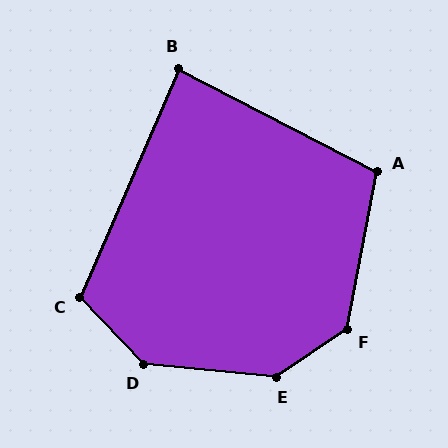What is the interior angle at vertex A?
Approximately 107 degrees (obtuse).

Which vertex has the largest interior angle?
E, at approximately 140 degrees.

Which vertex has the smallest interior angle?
B, at approximately 86 degrees.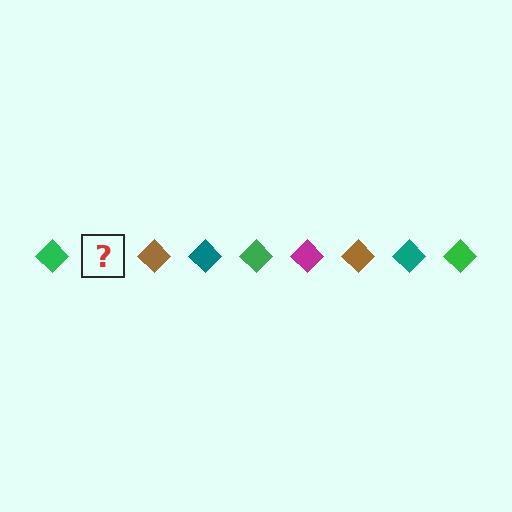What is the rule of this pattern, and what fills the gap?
The rule is that the pattern cycles through green, magenta, brown, teal diamonds. The gap should be filled with a magenta diamond.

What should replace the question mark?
The question mark should be replaced with a magenta diamond.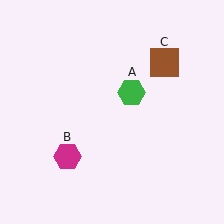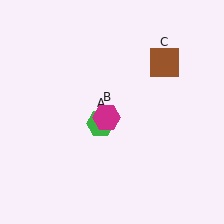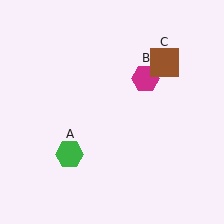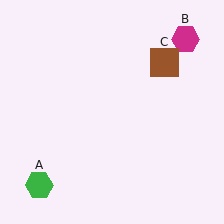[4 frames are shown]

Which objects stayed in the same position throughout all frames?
Brown square (object C) remained stationary.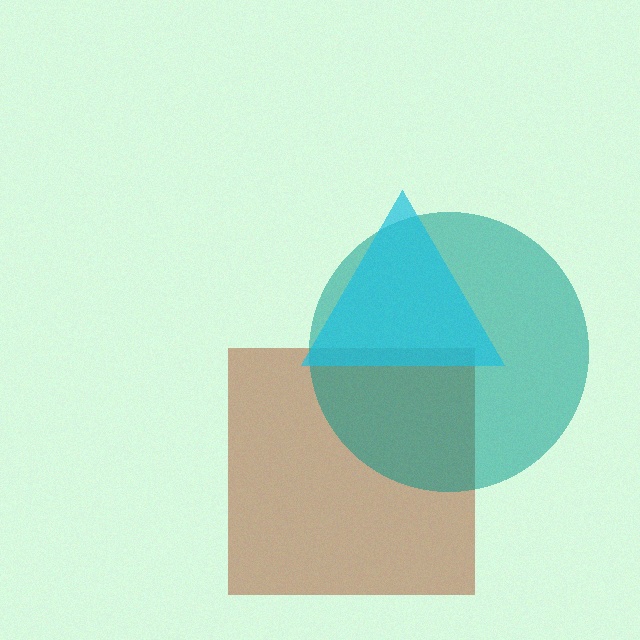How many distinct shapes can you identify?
There are 3 distinct shapes: a brown square, a teal circle, a cyan triangle.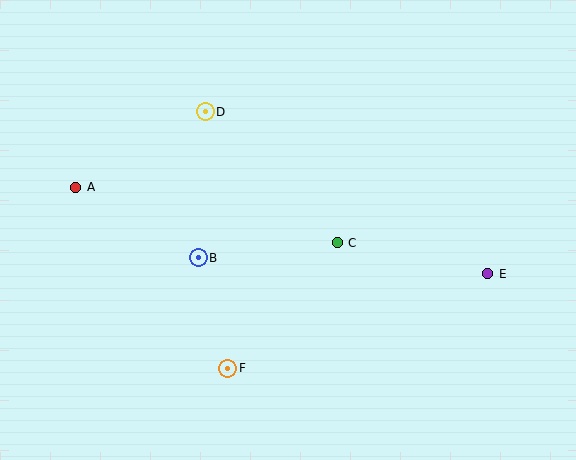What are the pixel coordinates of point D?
Point D is at (205, 112).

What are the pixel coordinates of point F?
Point F is at (228, 368).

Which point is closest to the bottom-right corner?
Point E is closest to the bottom-right corner.